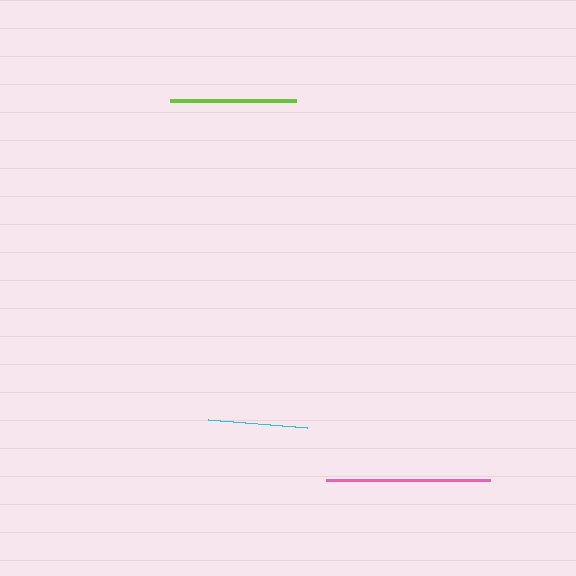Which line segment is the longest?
The pink line is the longest at approximately 163 pixels.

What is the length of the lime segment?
The lime segment is approximately 127 pixels long.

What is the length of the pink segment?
The pink segment is approximately 163 pixels long.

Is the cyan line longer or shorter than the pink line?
The pink line is longer than the cyan line.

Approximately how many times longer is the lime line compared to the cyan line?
The lime line is approximately 1.3 times the length of the cyan line.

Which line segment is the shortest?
The cyan line is the shortest at approximately 99 pixels.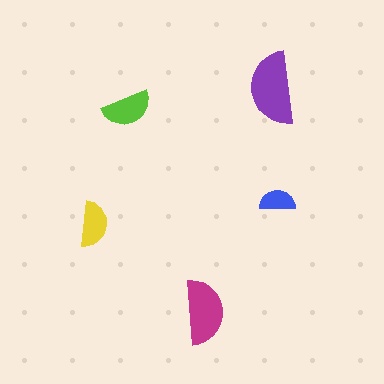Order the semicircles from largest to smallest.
the purple one, the magenta one, the lime one, the yellow one, the blue one.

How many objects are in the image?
There are 5 objects in the image.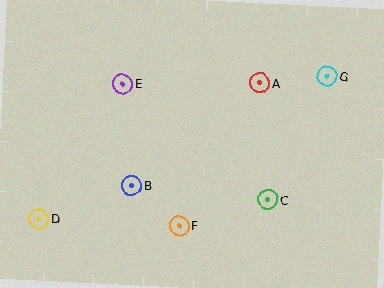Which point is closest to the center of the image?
Point B at (131, 185) is closest to the center.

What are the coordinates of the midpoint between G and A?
The midpoint between G and A is at (293, 80).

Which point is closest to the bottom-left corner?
Point D is closest to the bottom-left corner.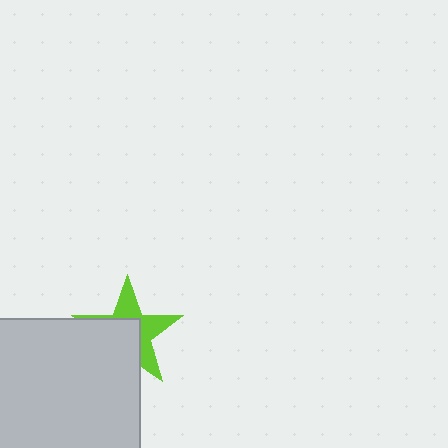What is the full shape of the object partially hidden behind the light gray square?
The partially hidden object is a lime star.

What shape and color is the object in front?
The object in front is a light gray square.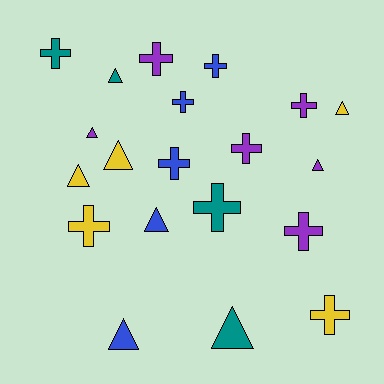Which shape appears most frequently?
Cross, with 11 objects.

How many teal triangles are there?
There are 2 teal triangles.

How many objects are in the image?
There are 20 objects.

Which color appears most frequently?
Purple, with 6 objects.